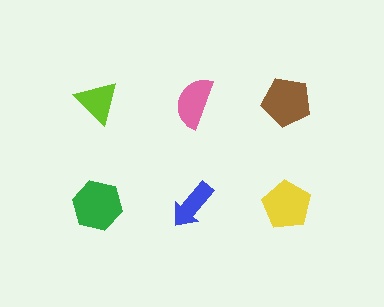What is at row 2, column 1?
A green hexagon.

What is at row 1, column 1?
A lime triangle.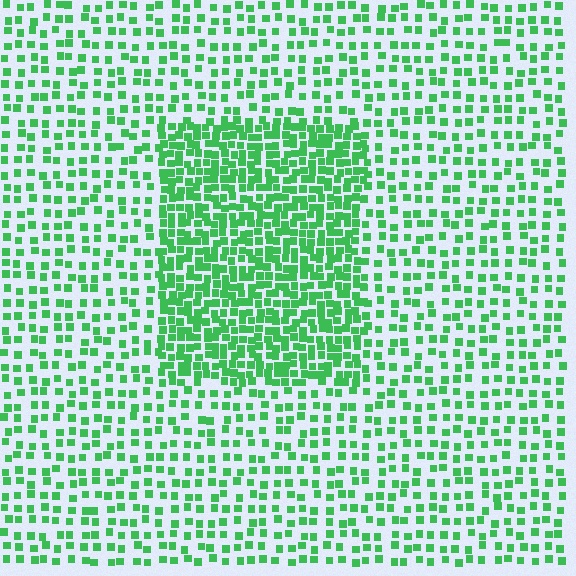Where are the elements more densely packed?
The elements are more densely packed inside the rectangle boundary.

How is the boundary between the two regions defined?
The boundary is defined by a change in element density (approximately 2.1x ratio). All elements are the same color, size, and shape.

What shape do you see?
I see a rectangle.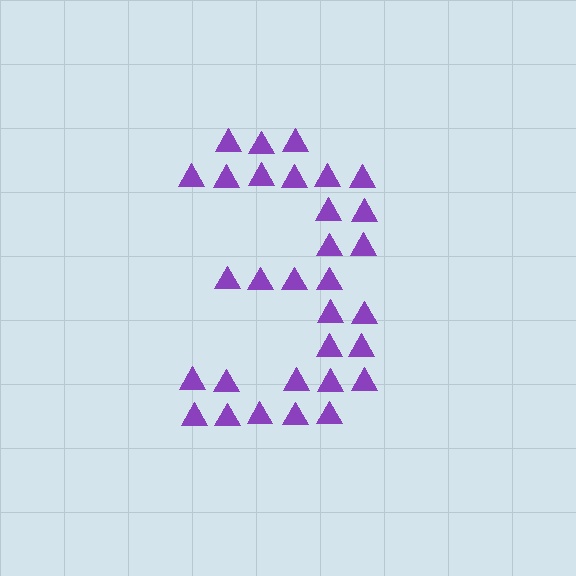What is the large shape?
The large shape is the digit 3.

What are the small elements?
The small elements are triangles.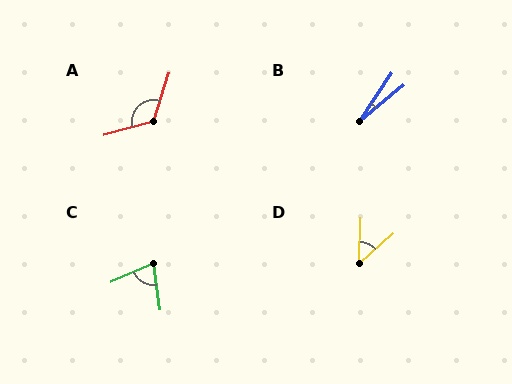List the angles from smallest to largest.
B (17°), D (46°), C (75°), A (123°).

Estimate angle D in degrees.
Approximately 46 degrees.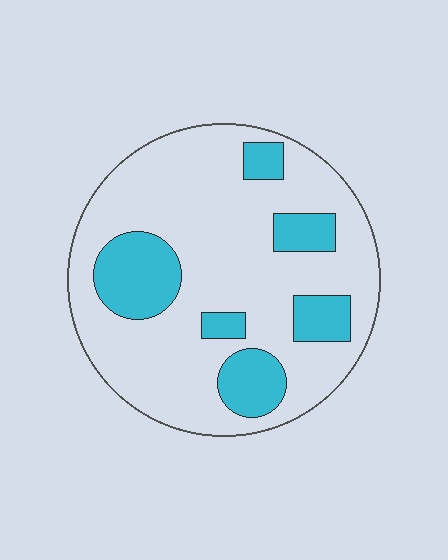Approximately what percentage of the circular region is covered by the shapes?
Approximately 25%.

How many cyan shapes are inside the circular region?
6.